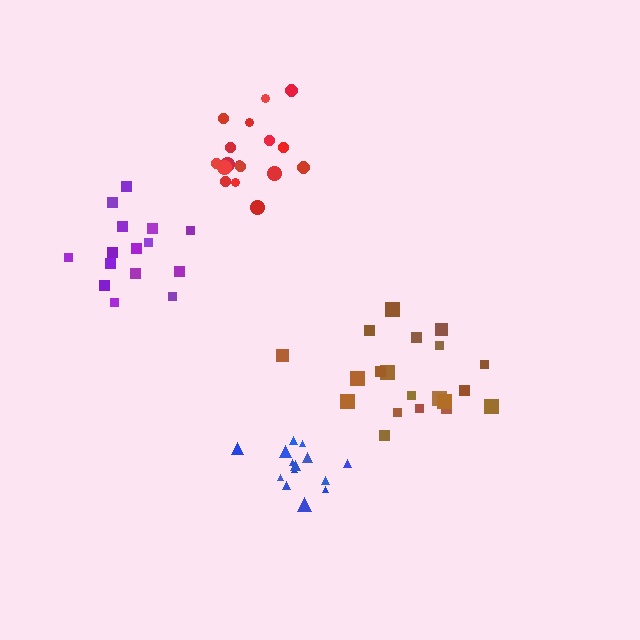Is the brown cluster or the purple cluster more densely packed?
Purple.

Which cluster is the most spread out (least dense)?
Brown.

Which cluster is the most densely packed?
Blue.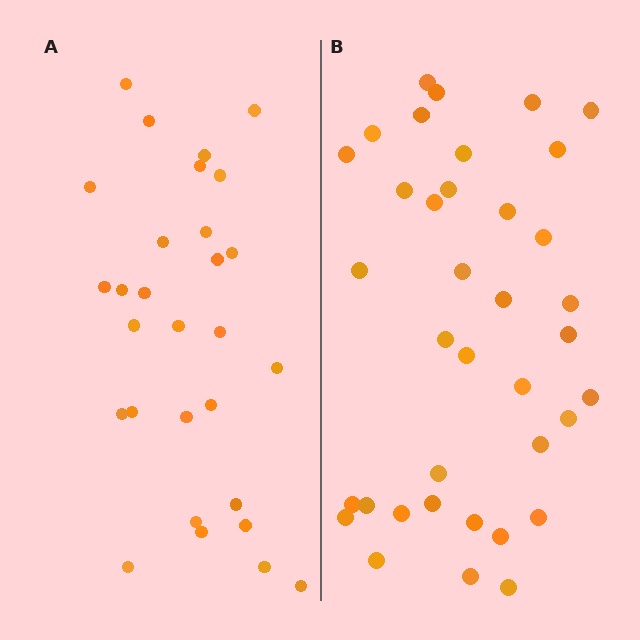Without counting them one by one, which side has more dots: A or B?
Region B (the right region) has more dots.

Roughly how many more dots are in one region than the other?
Region B has roughly 8 or so more dots than region A.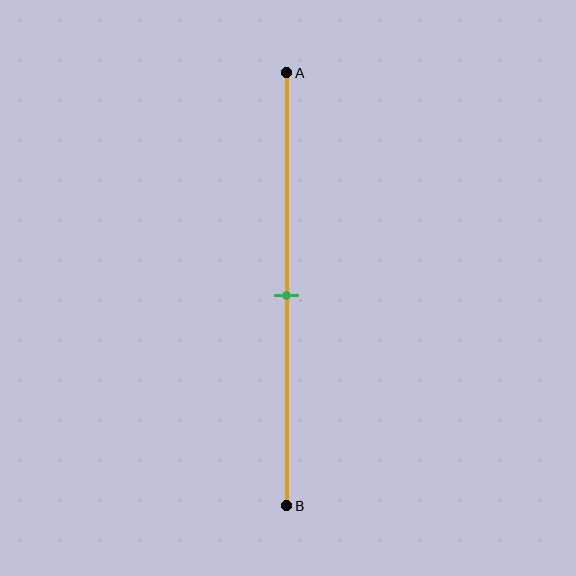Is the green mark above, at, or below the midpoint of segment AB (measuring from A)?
The green mark is approximately at the midpoint of segment AB.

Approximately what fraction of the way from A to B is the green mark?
The green mark is approximately 50% of the way from A to B.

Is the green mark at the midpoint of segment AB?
Yes, the mark is approximately at the midpoint.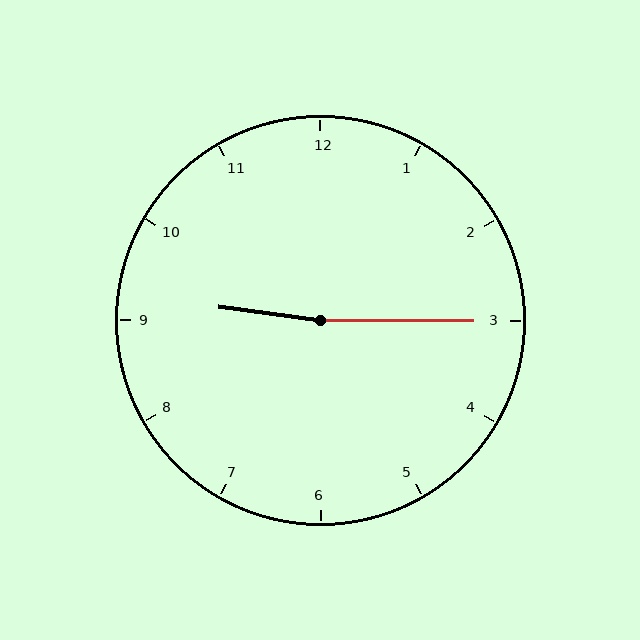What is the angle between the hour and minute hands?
Approximately 172 degrees.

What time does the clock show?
9:15.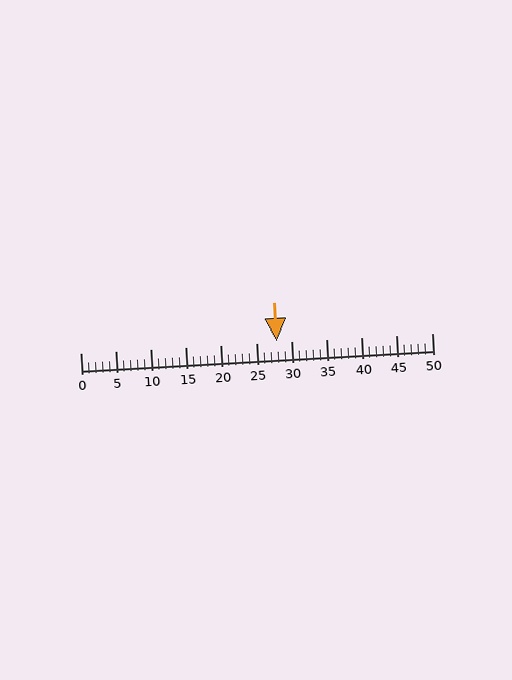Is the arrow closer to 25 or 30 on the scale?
The arrow is closer to 30.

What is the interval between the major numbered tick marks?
The major tick marks are spaced 5 units apart.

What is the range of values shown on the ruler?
The ruler shows values from 0 to 50.